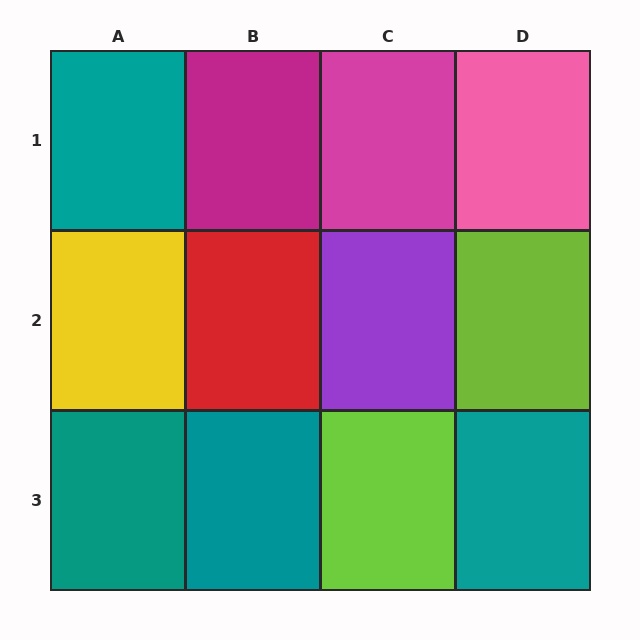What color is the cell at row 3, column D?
Teal.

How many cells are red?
1 cell is red.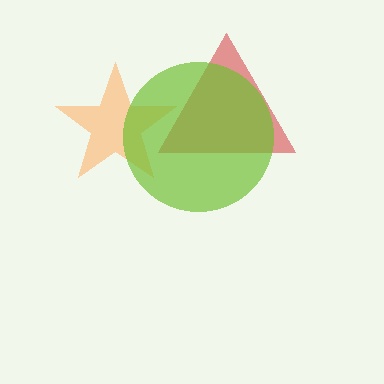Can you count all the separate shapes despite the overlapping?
Yes, there are 3 separate shapes.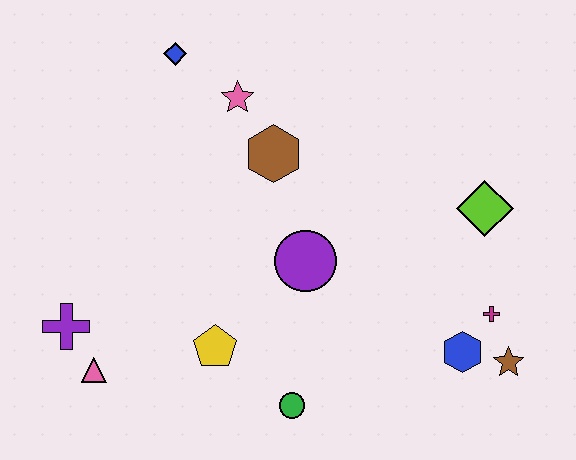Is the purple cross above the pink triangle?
Yes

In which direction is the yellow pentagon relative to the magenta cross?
The yellow pentagon is to the left of the magenta cross.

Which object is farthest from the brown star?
The blue diamond is farthest from the brown star.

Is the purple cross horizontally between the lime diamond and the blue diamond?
No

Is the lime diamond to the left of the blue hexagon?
No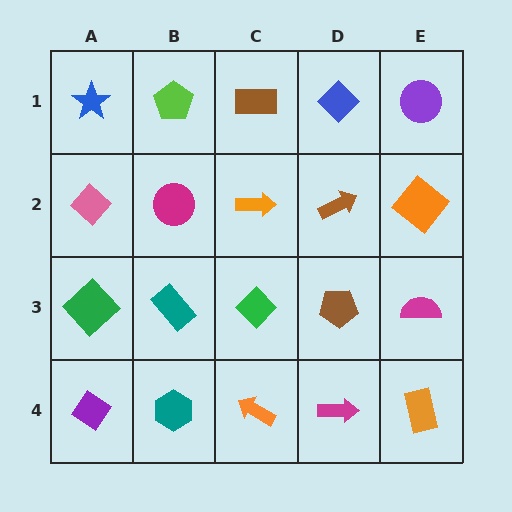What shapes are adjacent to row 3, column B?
A magenta circle (row 2, column B), a teal hexagon (row 4, column B), a green diamond (row 3, column A), a green diamond (row 3, column C).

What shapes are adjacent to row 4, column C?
A green diamond (row 3, column C), a teal hexagon (row 4, column B), a magenta arrow (row 4, column D).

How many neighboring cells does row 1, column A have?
2.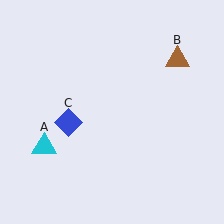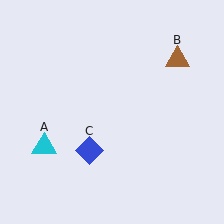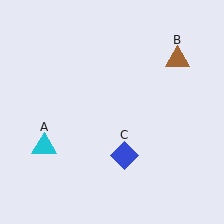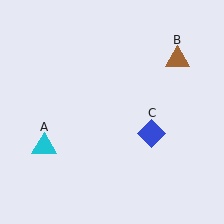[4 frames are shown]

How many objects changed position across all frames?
1 object changed position: blue diamond (object C).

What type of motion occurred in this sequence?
The blue diamond (object C) rotated counterclockwise around the center of the scene.